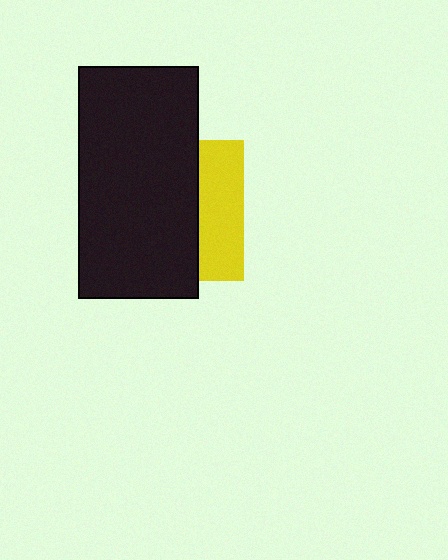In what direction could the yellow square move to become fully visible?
The yellow square could move right. That would shift it out from behind the black rectangle entirely.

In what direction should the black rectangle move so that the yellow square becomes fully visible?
The black rectangle should move left. That is the shortest direction to clear the overlap and leave the yellow square fully visible.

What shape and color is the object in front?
The object in front is a black rectangle.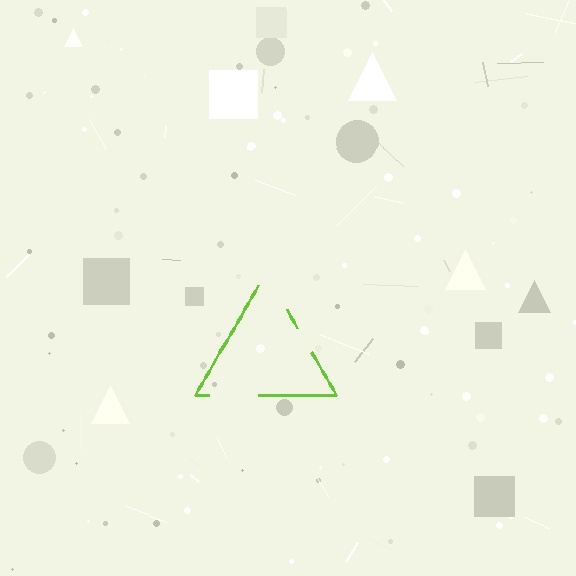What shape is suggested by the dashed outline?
The dashed outline suggests a triangle.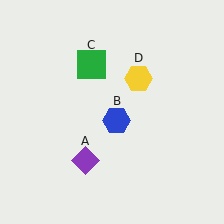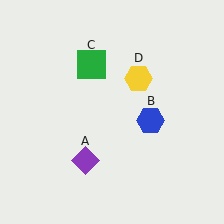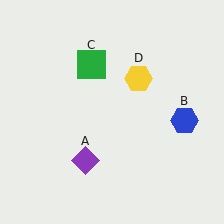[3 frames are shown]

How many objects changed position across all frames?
1 object changed position: blue hexagon (object B).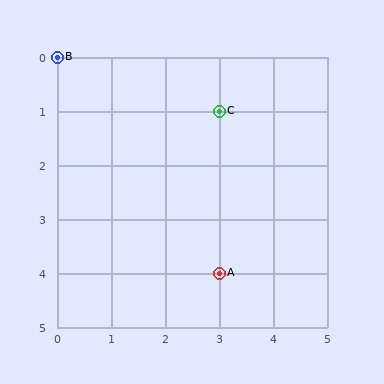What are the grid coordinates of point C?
Point C is at grid coordinates (3, 1).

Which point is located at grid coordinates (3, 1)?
Point C is at (3, 1).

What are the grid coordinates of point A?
Point A is at grid coordinates (3, 4).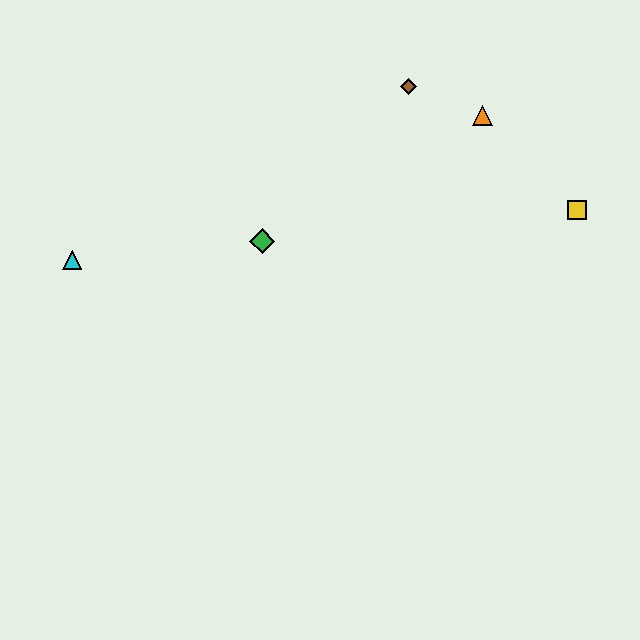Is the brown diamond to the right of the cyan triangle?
Yes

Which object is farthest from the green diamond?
The yellow square is farthest from the green diamond.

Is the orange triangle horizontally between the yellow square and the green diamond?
Yes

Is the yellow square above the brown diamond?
No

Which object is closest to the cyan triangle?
The green diamond is closest to the cyan triangle.